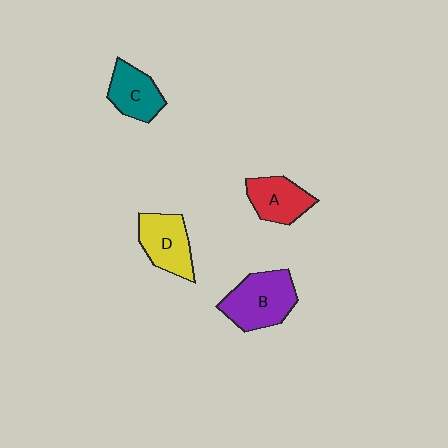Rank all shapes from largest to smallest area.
From largest to smallest: B (purple), D (yellow), A (red), C (teal).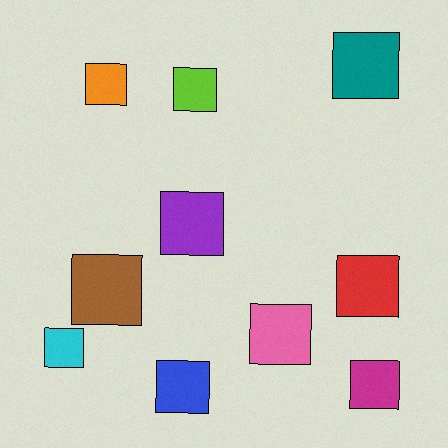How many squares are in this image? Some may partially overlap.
There are 10 squares.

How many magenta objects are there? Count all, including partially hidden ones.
There is 1 magenta object.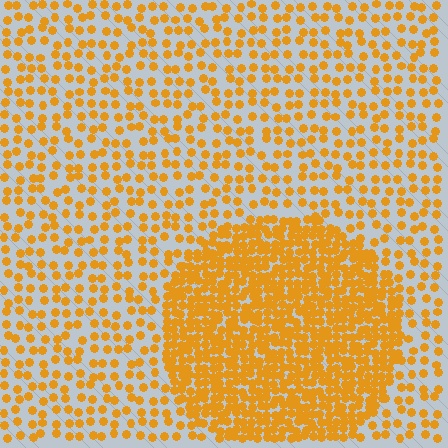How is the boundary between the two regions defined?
The boundary is defined by a change in element density (approximately 2.5x ratio). All elements are the same color, size, and shape.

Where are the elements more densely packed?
The elements are more densely packed inside the circle boundary.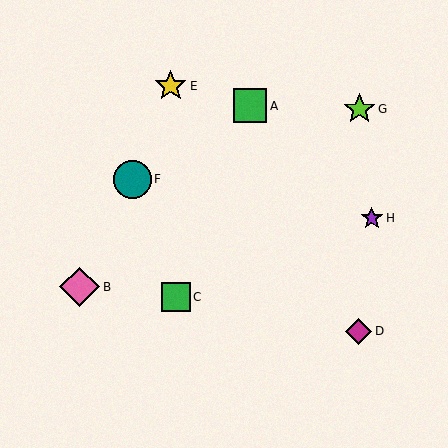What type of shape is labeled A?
Shape A is a green square.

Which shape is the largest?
The pink diamond (labeled B) is the largest.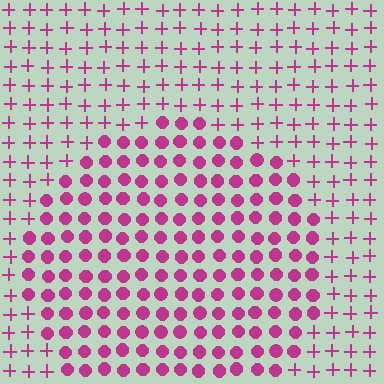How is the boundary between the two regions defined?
The boundary is defined by a change in element shape: circles inside vs. plus signs outside. All elements share the same color and spacing.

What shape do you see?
I see a circle.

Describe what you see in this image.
The image is filled with small magenta elements arranged in a uniform grid. A circle-shaped region contains circles, while the surrounding area contains plus signs. The boundary is defined purely by the change in element shape.